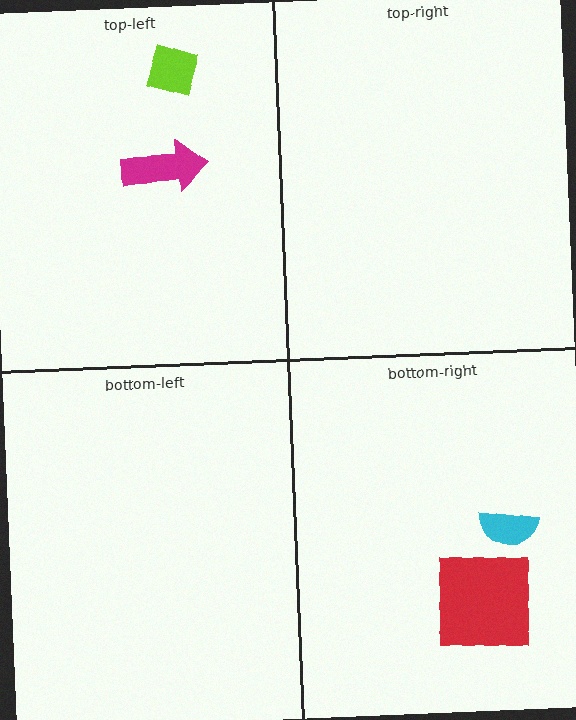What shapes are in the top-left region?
The lime diamond, the magenta arrow.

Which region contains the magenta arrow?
The top-left region.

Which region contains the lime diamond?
The top-left region.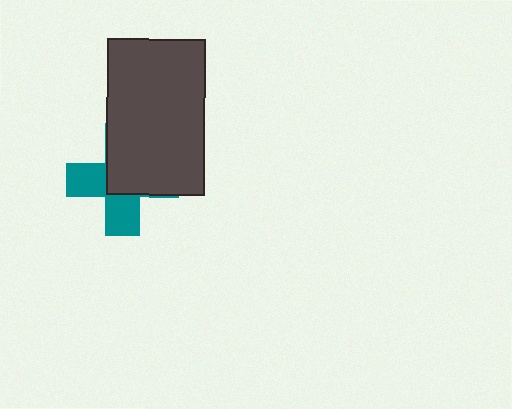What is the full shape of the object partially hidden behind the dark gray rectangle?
The partially hidden object is a teal cross.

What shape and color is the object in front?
The object in front is a dark gray rectangle.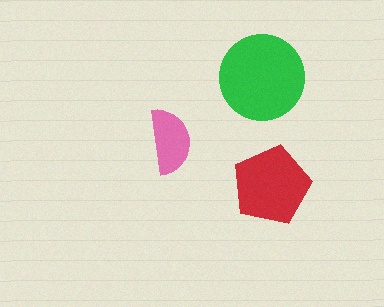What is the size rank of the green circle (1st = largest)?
1st.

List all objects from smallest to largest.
The pink semicircle, the red pentagon, the green circle.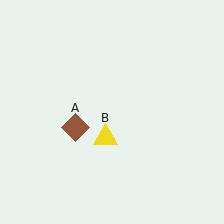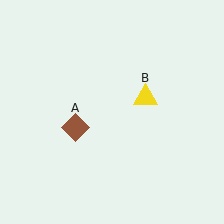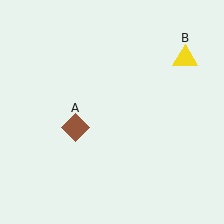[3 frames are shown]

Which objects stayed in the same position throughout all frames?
Brown diamond (object A) remained stationary.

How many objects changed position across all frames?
1 object changed position: yellow triangle (object B).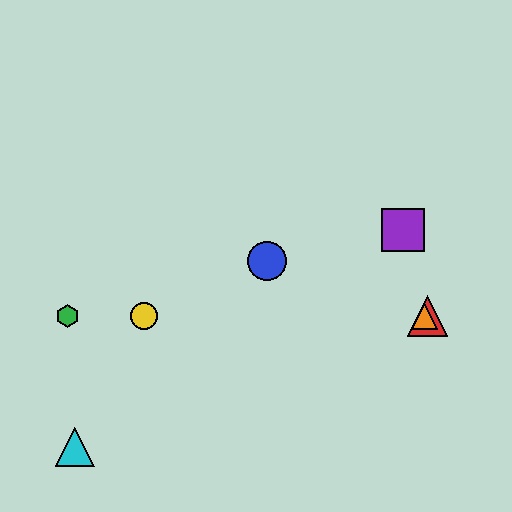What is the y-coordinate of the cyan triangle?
The cyan triangle is at y≈447.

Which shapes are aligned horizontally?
The red triangle, the green hexagon, the yellow circle, the orange triangle are aligned horizontally.